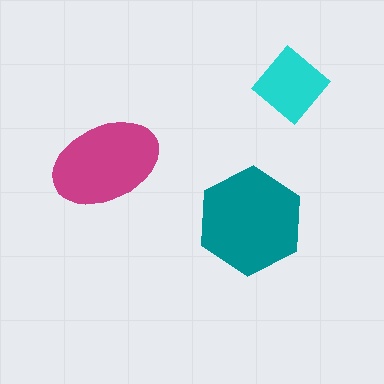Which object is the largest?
The teal hexagon.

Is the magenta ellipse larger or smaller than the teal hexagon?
Smaller.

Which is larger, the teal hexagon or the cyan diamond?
The teal hexagon.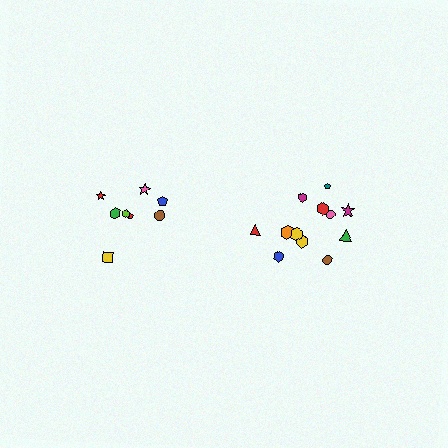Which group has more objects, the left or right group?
The right group.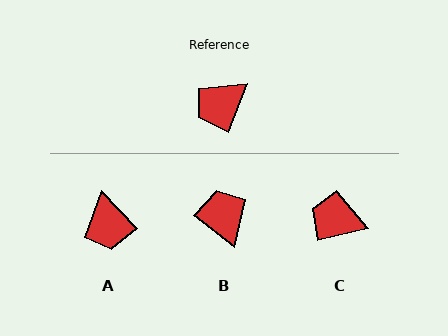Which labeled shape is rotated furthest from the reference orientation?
B, about 108 degrees away.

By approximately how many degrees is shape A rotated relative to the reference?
Approximately 65 degrees counter-clockwise.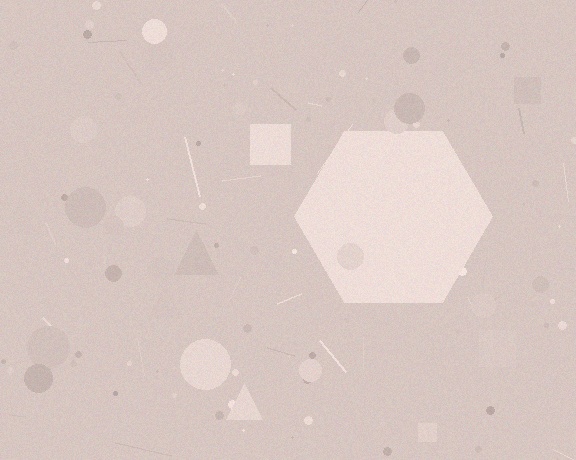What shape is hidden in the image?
A hexagon is hidden in the image.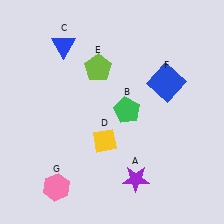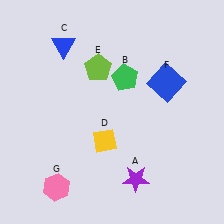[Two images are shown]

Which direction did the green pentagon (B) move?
The green pentagon (B) moved up.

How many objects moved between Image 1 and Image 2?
1 object moved between the two images.